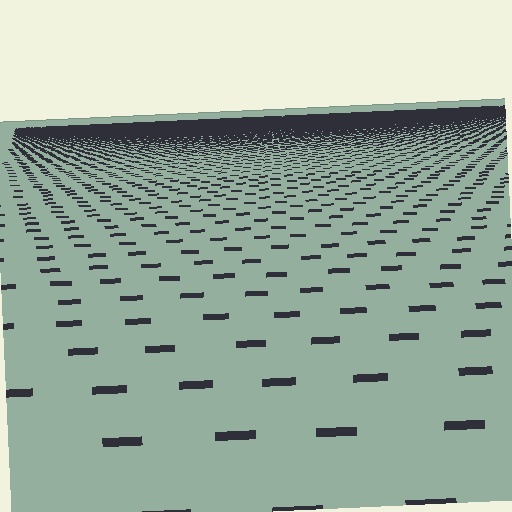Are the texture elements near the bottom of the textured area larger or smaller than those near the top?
Larger. Near the bottom, elements are closer to the viewer and appear at a bigger on-screen size.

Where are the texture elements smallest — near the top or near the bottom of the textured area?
Near the top.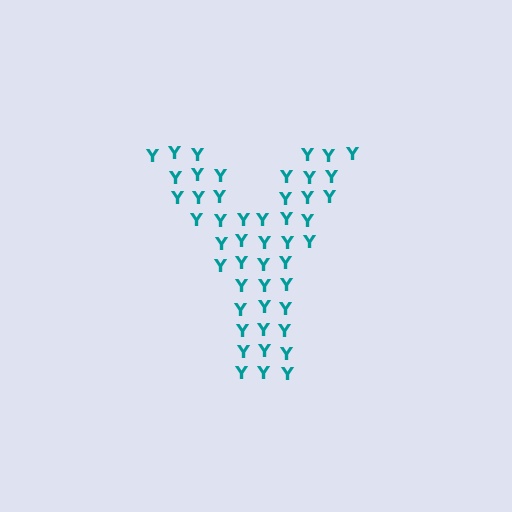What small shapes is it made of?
It is made of small letter Y's.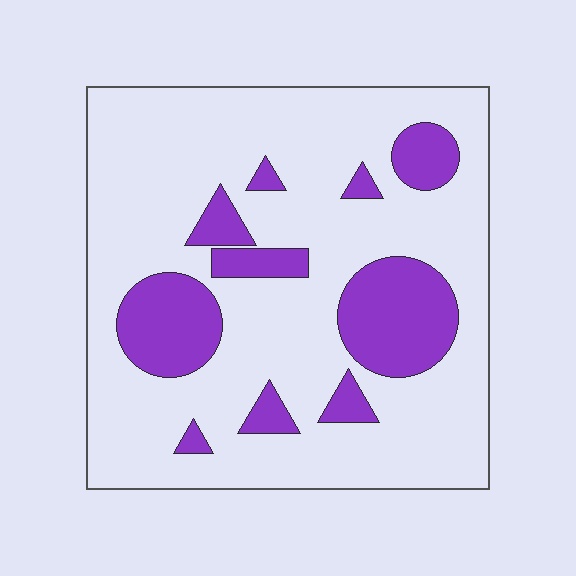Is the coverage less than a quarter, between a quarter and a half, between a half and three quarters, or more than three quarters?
Less than a quarter.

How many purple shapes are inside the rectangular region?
10.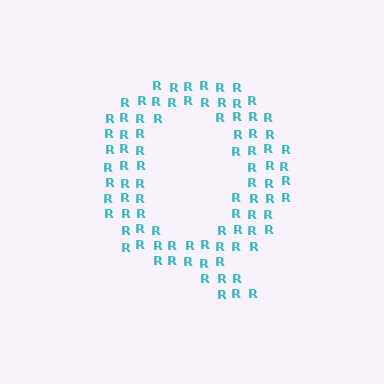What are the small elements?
The small elements are letter R's.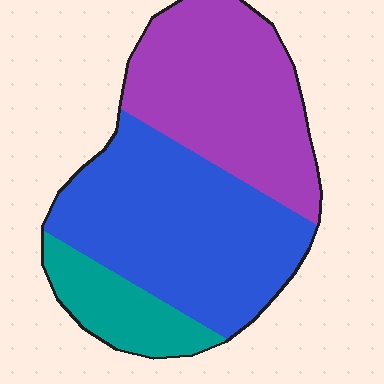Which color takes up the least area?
Teal, at roughly 15%.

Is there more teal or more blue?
Blue.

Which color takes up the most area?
Blue, at roughly 45%.